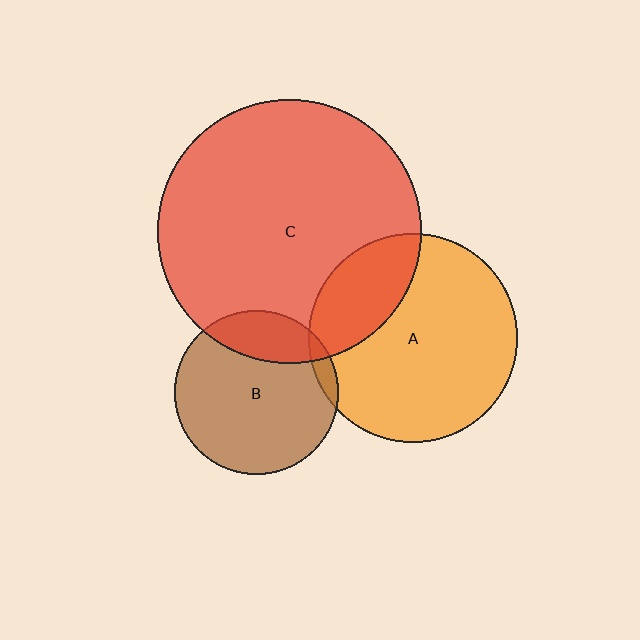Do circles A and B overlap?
Yes.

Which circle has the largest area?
Circle C (red).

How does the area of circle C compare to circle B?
Approximately 2.6 times.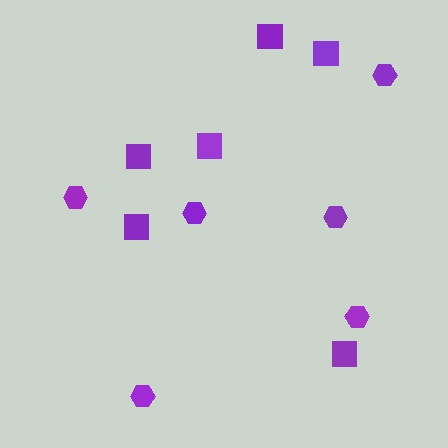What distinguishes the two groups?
There are 2 groups: one group of hexagons (6) and one group of squares (6).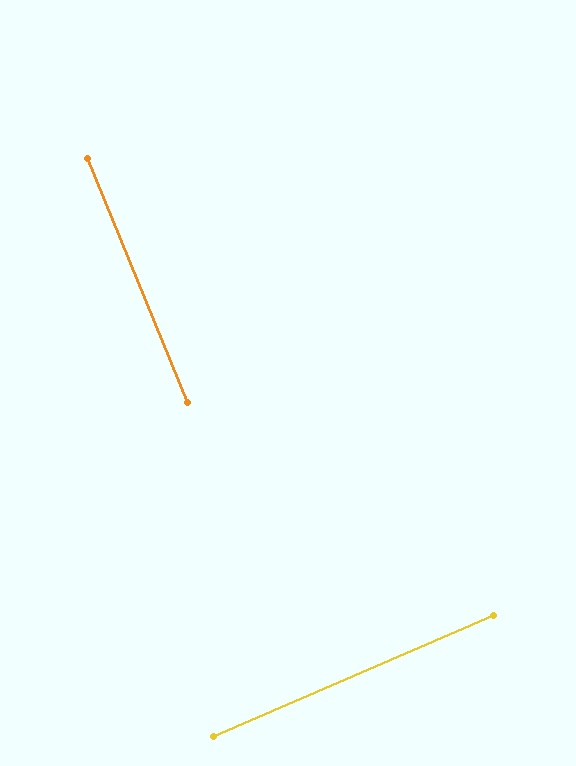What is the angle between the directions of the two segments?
Approximately 89 degrees.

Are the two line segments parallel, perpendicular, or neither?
Perpendicular — they meet at approximately 89°.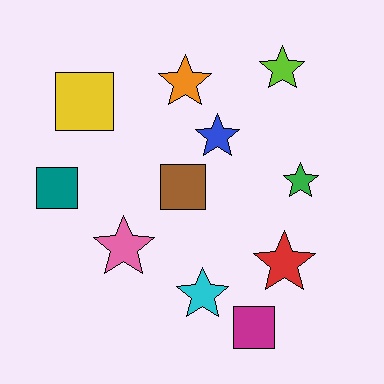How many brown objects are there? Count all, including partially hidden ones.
There is 1 brown object.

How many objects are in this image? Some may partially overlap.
There are 11 objects.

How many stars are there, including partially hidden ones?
There are 7 stars.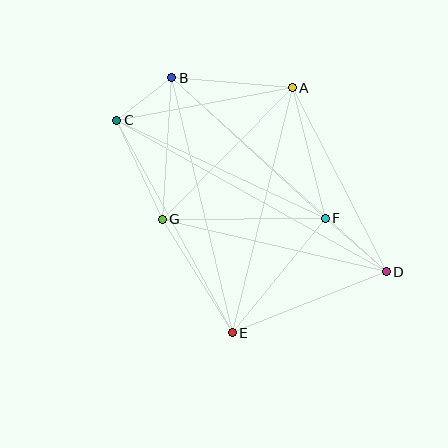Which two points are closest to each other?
Points B and C are closest to each other.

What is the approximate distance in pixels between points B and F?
The distance between B and F is approximately 208 pixels.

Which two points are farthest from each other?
Points C and D are farthest from each other.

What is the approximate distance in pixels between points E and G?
The distance between E and G is approximately 134 pixels.